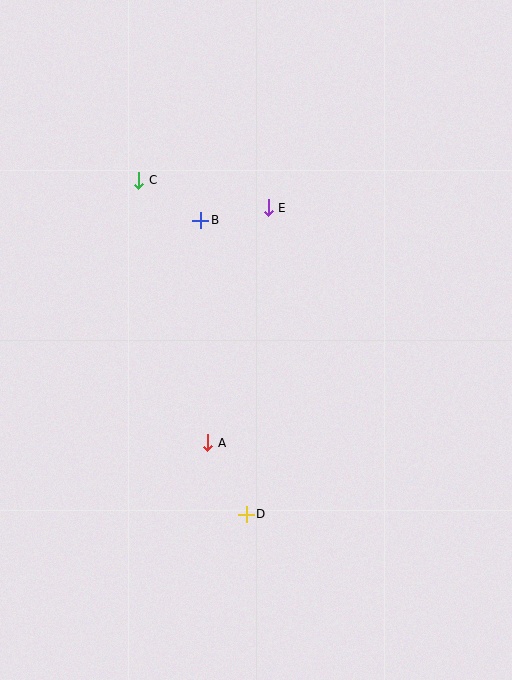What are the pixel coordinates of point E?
Point E is at (268, 208).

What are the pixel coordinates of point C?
Point C is at (139, 180).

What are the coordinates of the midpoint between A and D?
The midpoint between A and D is at (227, 479).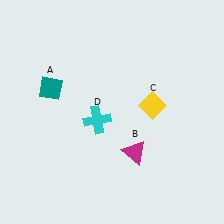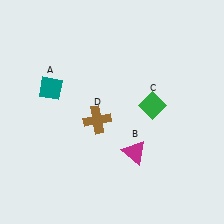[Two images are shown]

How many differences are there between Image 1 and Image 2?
There are 2 differences between the two images.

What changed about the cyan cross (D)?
In Image 1, D is cyan. In Image 2, it changed to brown.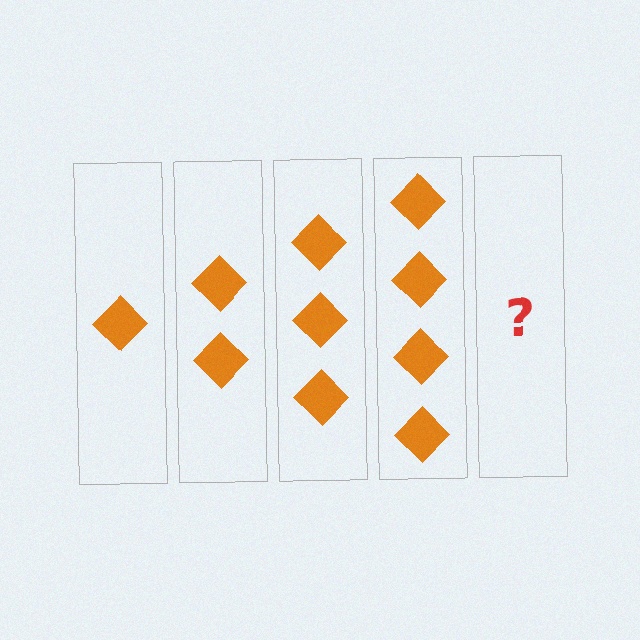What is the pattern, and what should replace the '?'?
The pattern is that each step adds one more diamond. The '?' should be 5 diamonds.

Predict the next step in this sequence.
The next step is 5 diamonds.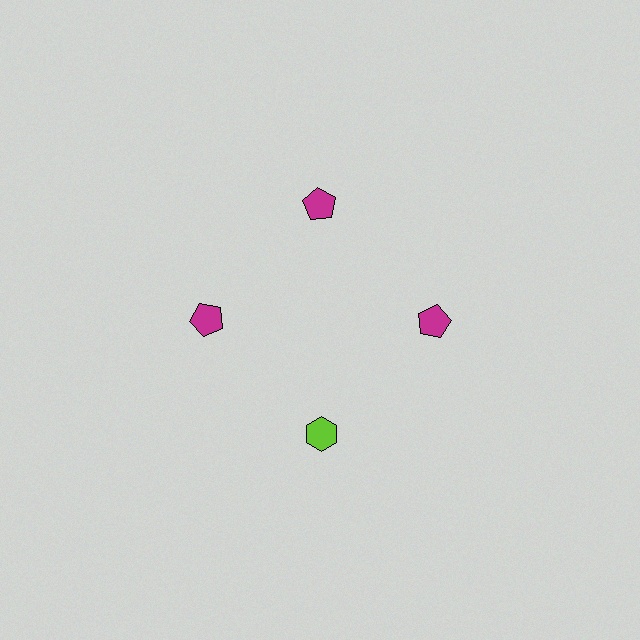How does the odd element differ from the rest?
It differs in both color (lime instead of magenta) and shape (hexagon instead of pentagon).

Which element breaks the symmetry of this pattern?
The lime hexagon at roughly the 6 o'clock position breaks the symmetry. All other shapes are magenta pentagons.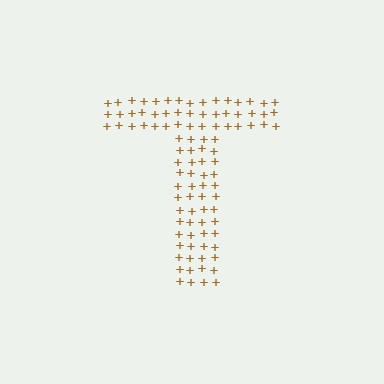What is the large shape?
The large shape is the letter T.